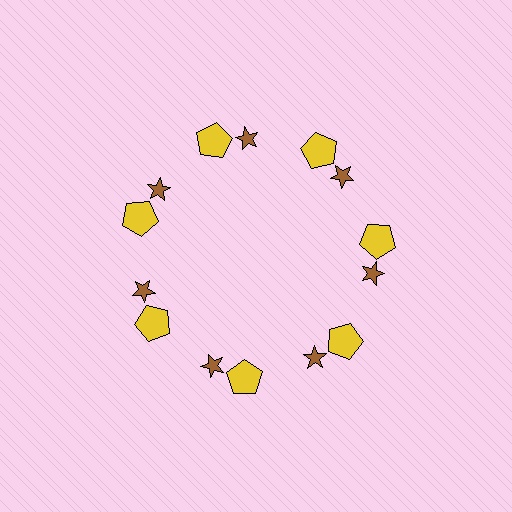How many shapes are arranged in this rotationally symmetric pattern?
There are 14 shapes, arranged in 7 groups of 2.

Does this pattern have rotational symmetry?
Yes, this pattern has 7-fold rotational symmetry. It looks the same after rotating 51 degrees around the center.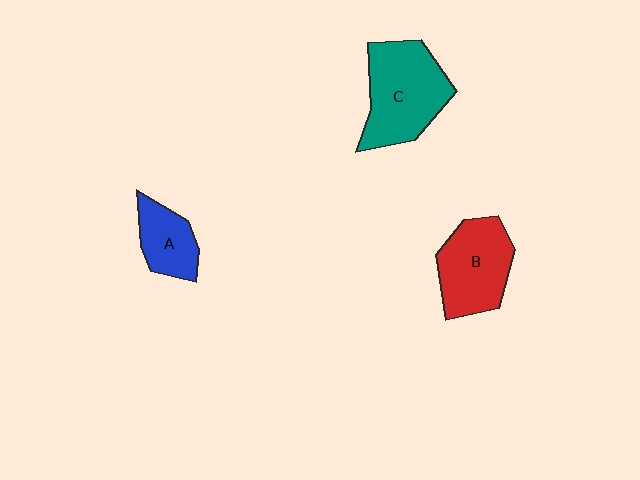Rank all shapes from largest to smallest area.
From largest to smallest: C (teal), B (red), A (blue).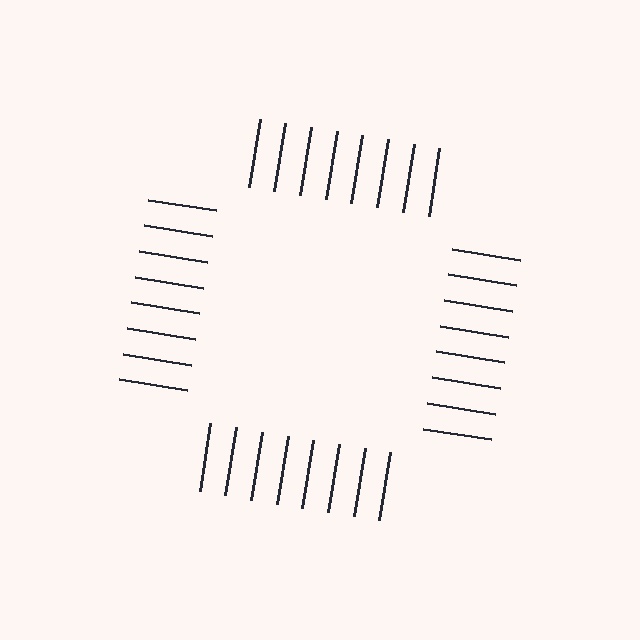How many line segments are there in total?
32 — 8 along each of the 4 edges.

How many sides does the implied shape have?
4 sides — the line-ends trace a square.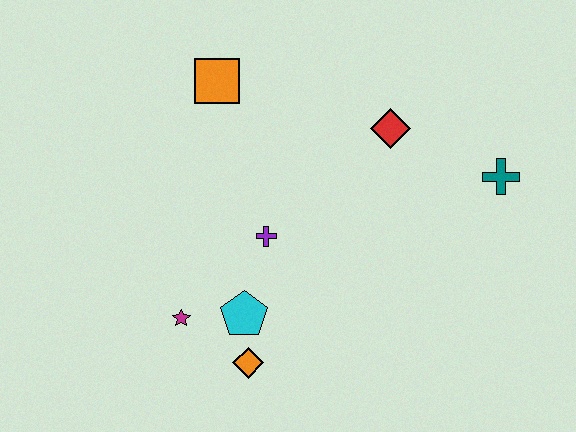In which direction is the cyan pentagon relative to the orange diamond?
The cyan pentagon is above the orange diamond.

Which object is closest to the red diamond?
The teal cross is closest to the red diamond.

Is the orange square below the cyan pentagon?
No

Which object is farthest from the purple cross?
The teal cross is farthest from the purple cross.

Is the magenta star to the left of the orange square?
Yes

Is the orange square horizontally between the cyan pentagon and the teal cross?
No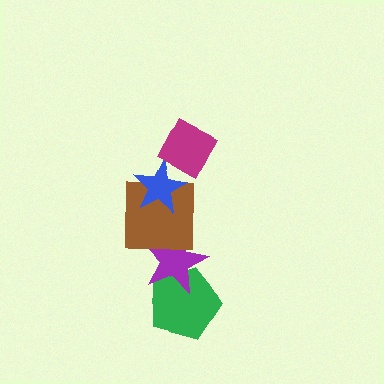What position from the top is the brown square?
The brown square is 3rd from the top.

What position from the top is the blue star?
The blue star is 2nd from the top.